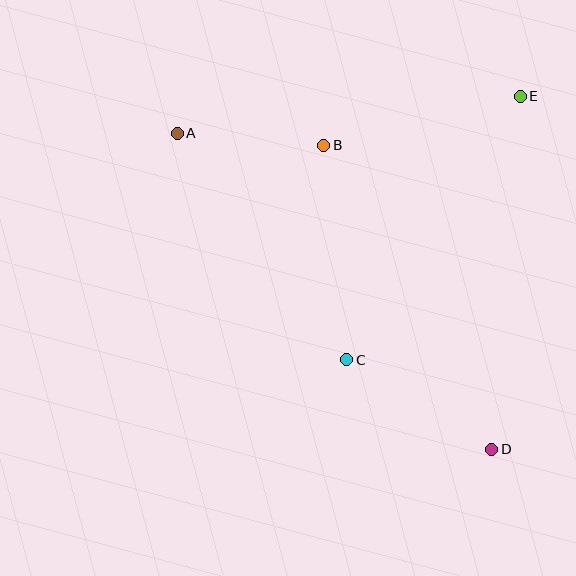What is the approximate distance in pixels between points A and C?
The distance between A and C is approximately 283 pixels.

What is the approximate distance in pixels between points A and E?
The distance between A and E is approximately 345 pixels.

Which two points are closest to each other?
Points A and B are closest to each other.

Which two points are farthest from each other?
Points A and D are farthest from each other.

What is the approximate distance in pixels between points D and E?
The distance between D and E is approximately 354 pixels.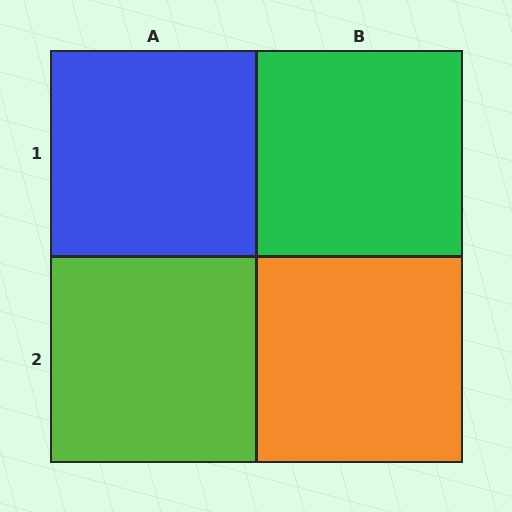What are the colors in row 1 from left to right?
Blue, green.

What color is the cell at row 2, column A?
Lime.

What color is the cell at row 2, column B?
Orange.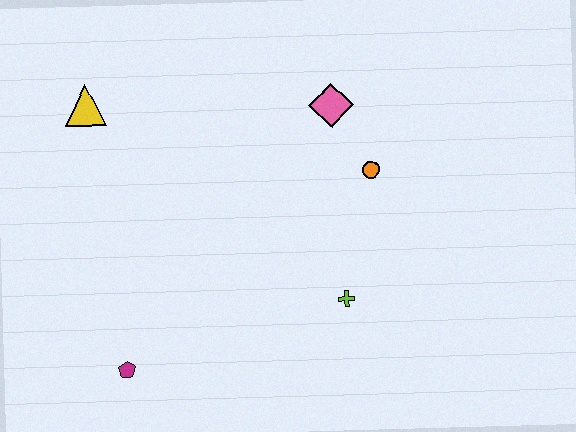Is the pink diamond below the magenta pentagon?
No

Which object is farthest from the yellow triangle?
The lime cross is farthest from the yellow triangle.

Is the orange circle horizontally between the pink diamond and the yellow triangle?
No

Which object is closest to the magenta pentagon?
The lime cross is closest to the magenta pentagon.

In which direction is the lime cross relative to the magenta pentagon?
The lime cross is to the right of the magenta pentagon.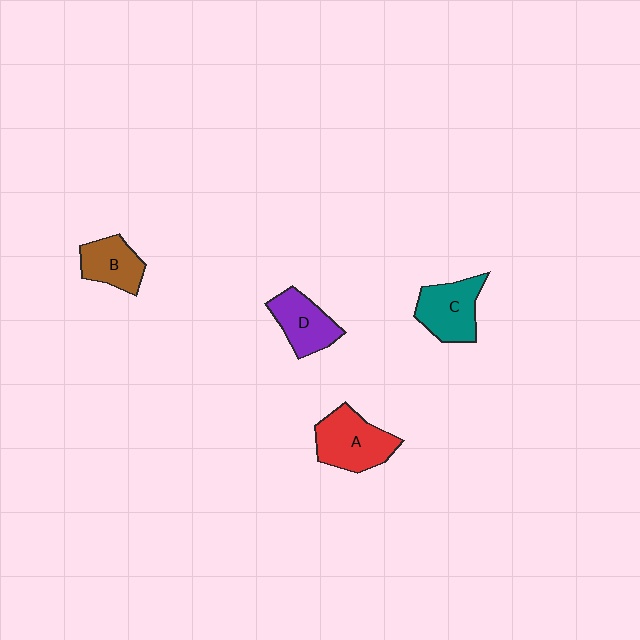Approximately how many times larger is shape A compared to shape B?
Approximately 1.4 times.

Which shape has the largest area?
Shape A (red).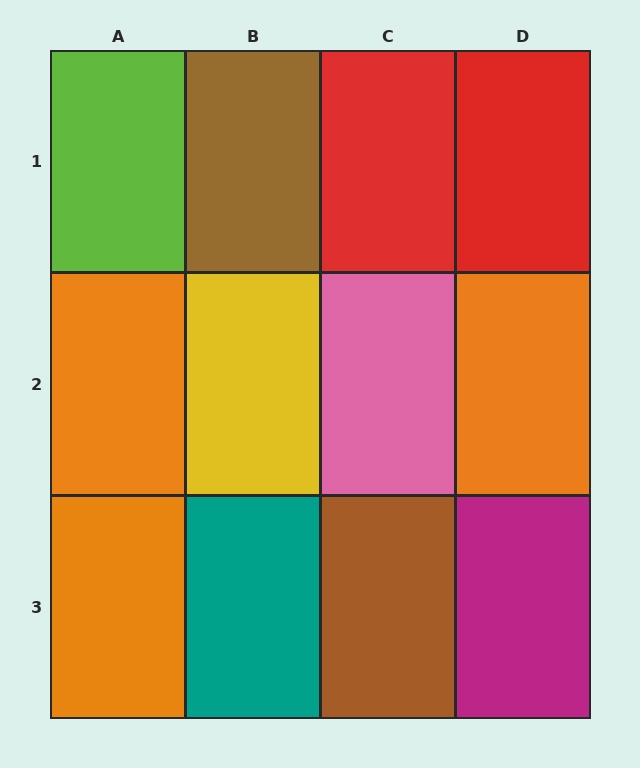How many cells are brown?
2 cells are brown.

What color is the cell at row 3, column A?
Orange.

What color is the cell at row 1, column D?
Red.